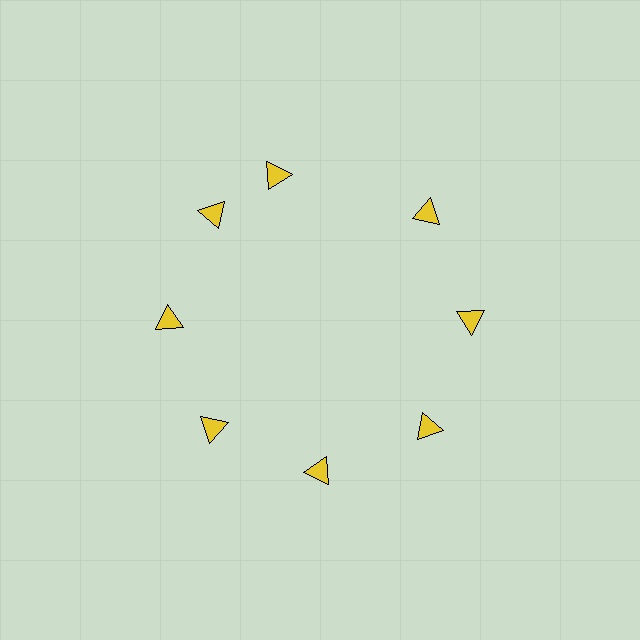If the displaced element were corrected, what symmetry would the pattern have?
It would have 8-fold rotational symmetry — the pattern would map onto itself every 45 degrees.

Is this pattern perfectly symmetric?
No. The 8 yellow triangles are arranged in a ring, but one element near the 12 o'clock position is rotated out of alignment along the ring, breaking the 8-fold rotational symmetry.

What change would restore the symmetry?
The symmetry would be restored by rotating it back into even spacing with its neighbors so that all 8 triangles sit at equal angles and equal distance from the center.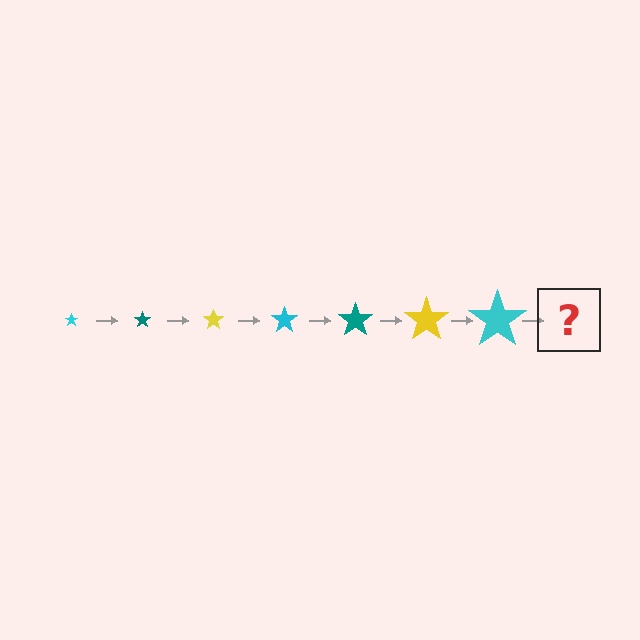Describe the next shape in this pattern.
It should be a teal star, larger than the previous one.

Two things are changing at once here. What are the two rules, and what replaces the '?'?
The two rules are that the star grows larger each step and the color cycles through cyan, teal, and yellow. The '?' should be a teal star, larger than the previous one.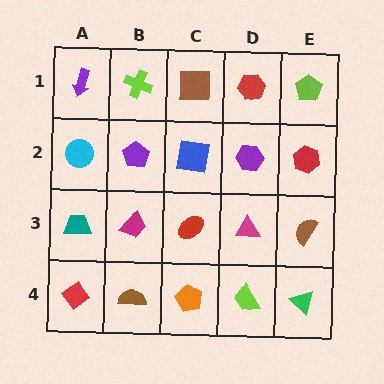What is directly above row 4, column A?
A teal trapezoid.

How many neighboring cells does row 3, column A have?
3.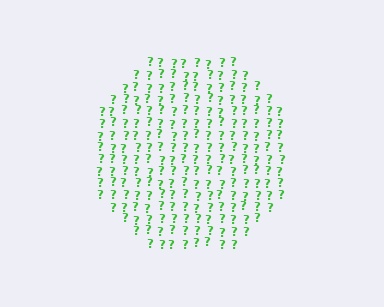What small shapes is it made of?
It is made of small question marks.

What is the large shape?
The large shape is a circle.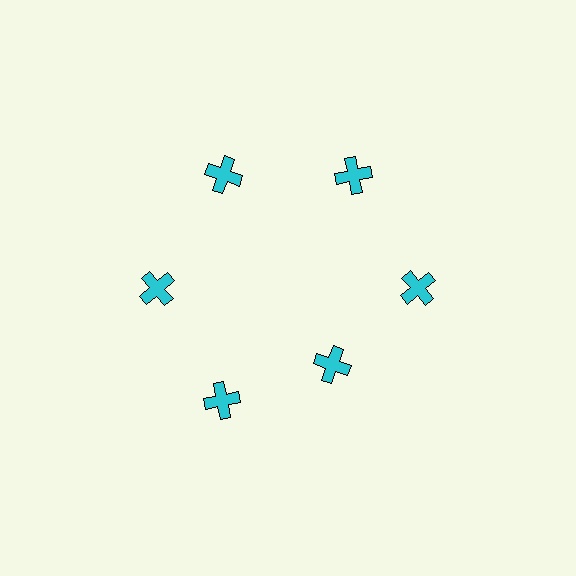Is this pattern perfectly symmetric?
No. The 6 cyan crosses are arranged in a ring, but one element near the 5 o'clock position is pulled inward toward the center, breaking the 6-fold rotational symmetry.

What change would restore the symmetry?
The symmetry would be restored by moving it outward, back onto the ring so that all 6 crosses sit at equal angles and equal distance from the center.